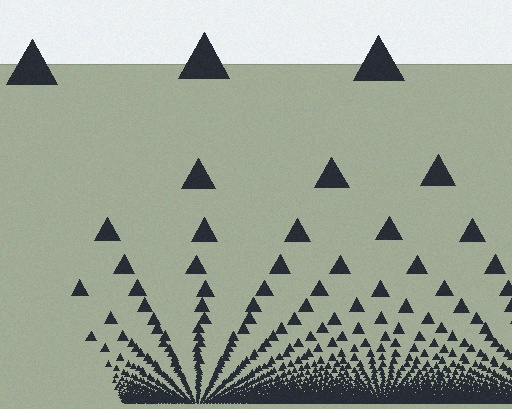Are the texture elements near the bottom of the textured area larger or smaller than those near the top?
Smaller. The gradient is inverted — elements near the bottom are smaller and denser.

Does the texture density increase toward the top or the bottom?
Density increases toward the bottom.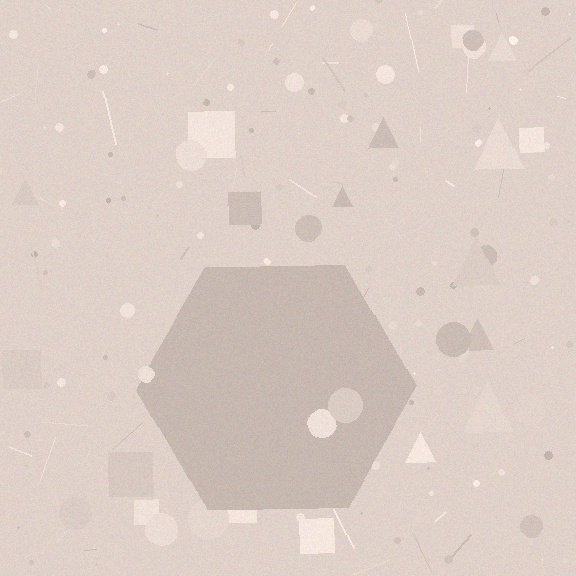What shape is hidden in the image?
A hexagon is hidden in the image.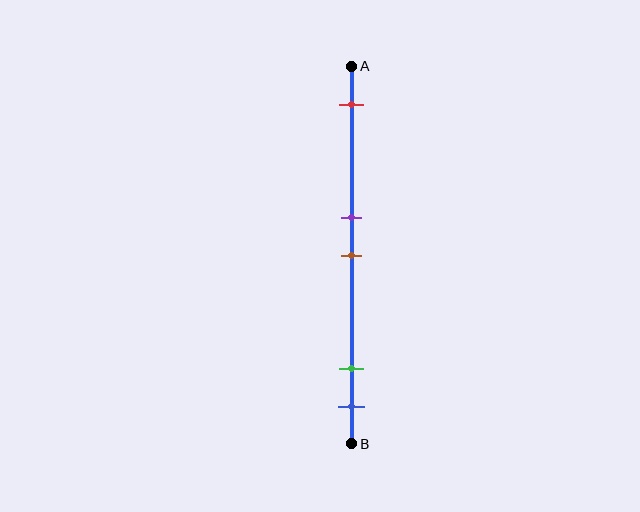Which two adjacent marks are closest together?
The purple and brown marks are the closest adjacent pair.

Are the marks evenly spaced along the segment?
No, the marks are not evenly spaced.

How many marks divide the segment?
There are 5 marks dividing the segment.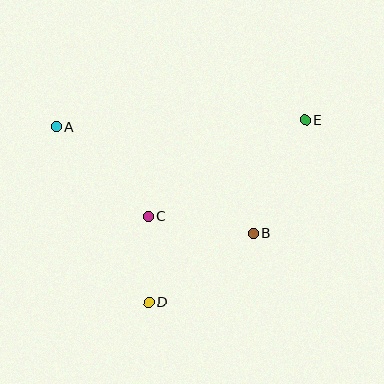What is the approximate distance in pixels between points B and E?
The distance between B and E is approximately 125 pixels.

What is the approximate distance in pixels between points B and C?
The distance between B and C is approximately 106 pixels.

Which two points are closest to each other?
Points C and D are closest to each other.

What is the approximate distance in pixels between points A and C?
The distance between A and C is approximately 128 pixels.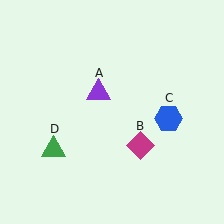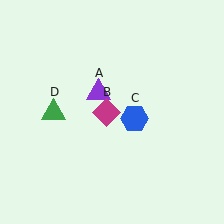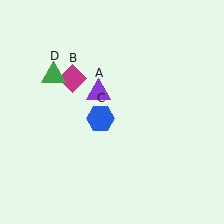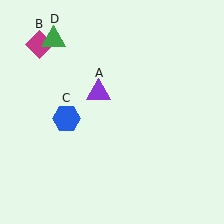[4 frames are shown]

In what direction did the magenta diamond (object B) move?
The magenta diamond (object B) moved up and to the left.